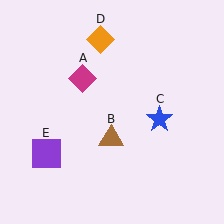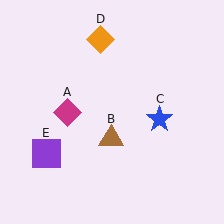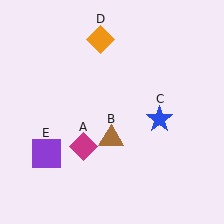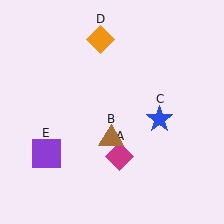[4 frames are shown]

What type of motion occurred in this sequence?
The magenta diamond (object A) rotated counterclockwise around the center of the scene.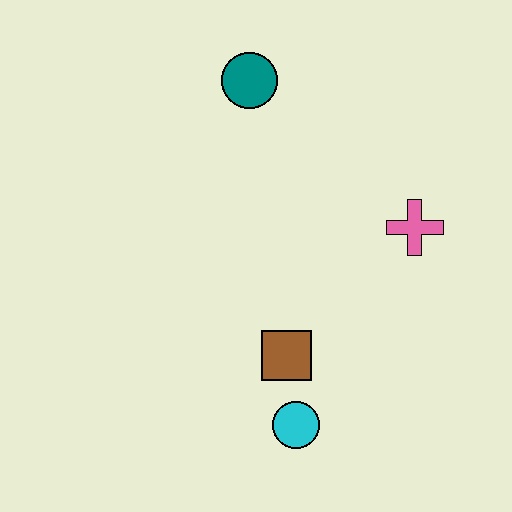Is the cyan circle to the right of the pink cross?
No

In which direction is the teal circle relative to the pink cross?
The teal circle is to the left of the pink cross.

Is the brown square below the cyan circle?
No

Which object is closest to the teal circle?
The pink cross is closest to the teal circle.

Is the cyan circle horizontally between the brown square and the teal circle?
No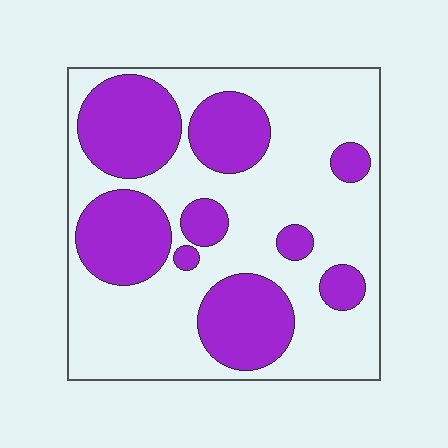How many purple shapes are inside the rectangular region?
9.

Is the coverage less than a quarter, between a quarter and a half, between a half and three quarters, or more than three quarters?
Between a quarter and a half.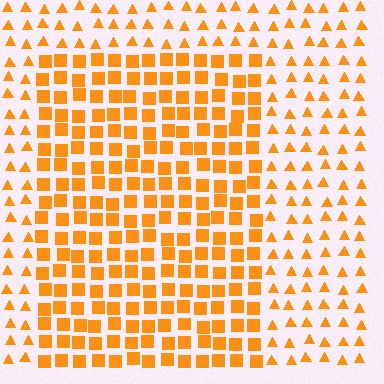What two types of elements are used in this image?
The image uses squares inside the rectangle region and triangles outside it.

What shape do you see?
I see a rectangle.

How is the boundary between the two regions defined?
The boundary is defined by a change in element shape: squares inside vs. triangles outside. All elements share the same color and spacing.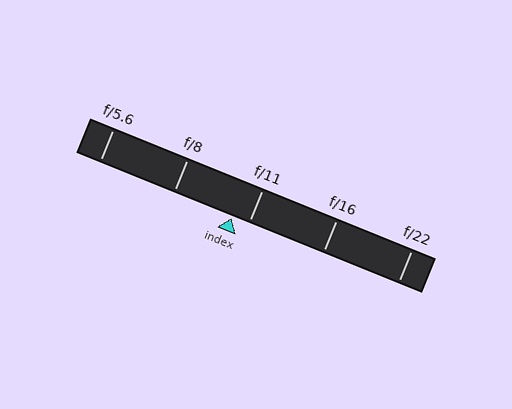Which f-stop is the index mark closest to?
The index mark is closest to f/11.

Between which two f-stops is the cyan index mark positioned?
The index mark is between f/8 and f/11.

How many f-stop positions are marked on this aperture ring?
There are 5 f-stop positions marked.